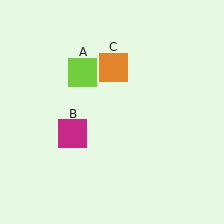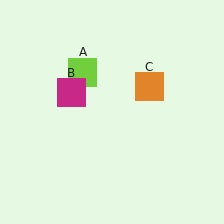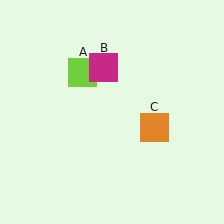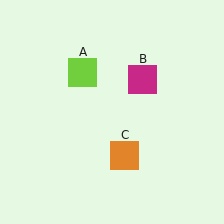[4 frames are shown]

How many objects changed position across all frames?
2 objects changed position: magenta square (object B), orange square (object C).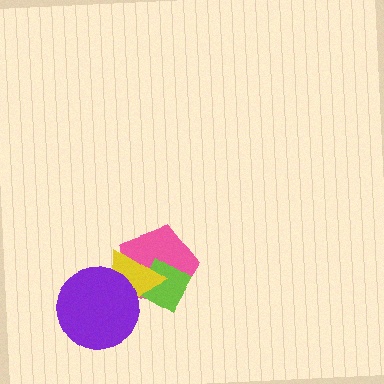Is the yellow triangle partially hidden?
Yes, it is partially covered by another shape.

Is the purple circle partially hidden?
No, no other shape covers it.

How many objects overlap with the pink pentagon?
3 objects overlap with the pink pentagon.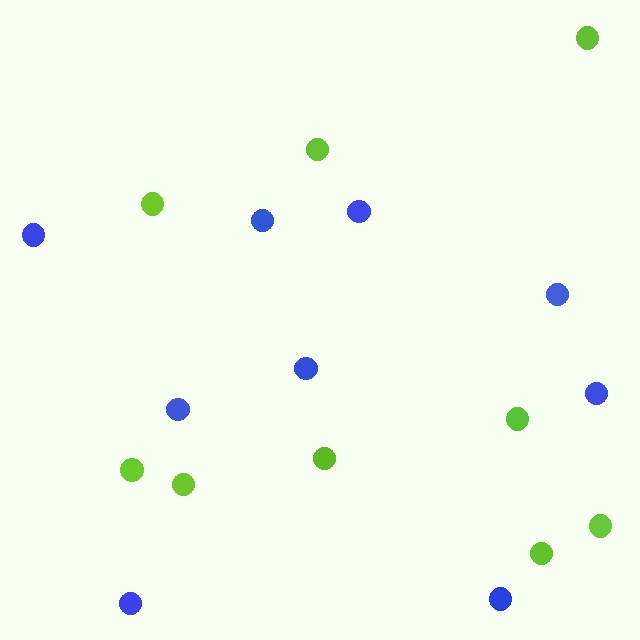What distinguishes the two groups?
There are 2 groups: one group of lime circles (9) and one group of blue circles (9).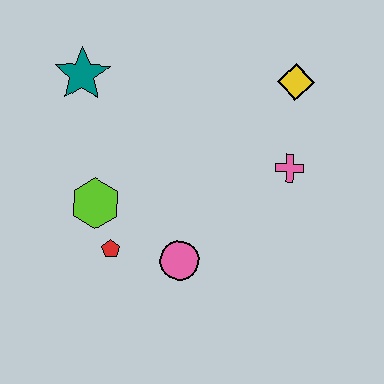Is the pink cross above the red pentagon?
Yes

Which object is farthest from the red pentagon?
The yellow diamond is farthest from the red pentagon.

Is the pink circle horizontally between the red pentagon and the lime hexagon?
No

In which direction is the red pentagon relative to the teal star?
The red pentagon is below the teal star.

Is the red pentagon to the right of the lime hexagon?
Yes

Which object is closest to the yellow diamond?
The pink cross is closest to the yellow diamond.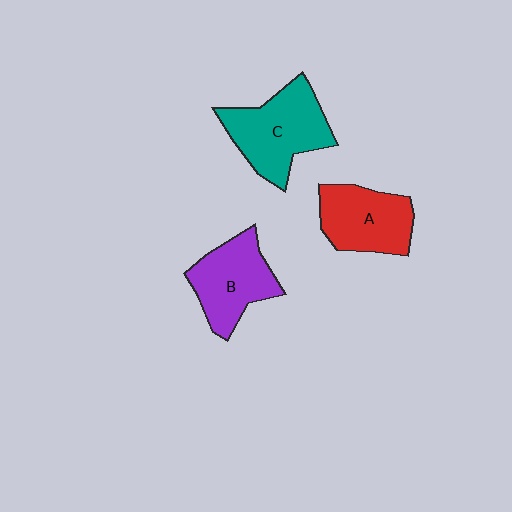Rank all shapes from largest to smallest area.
From largest to smallest: C (teal), B (purple), A (red).